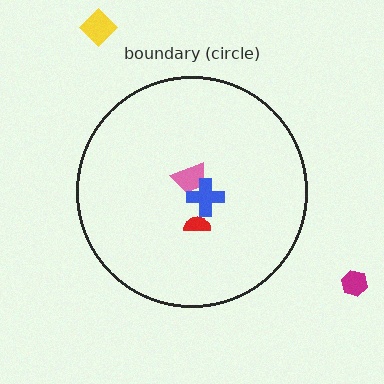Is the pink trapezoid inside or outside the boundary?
Inside.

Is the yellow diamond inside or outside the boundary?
Outside.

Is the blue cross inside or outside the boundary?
Inside.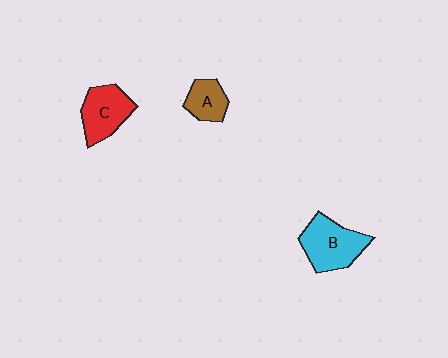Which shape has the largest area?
Shape B (cyan).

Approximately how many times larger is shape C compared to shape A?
Approximately 1.5 times.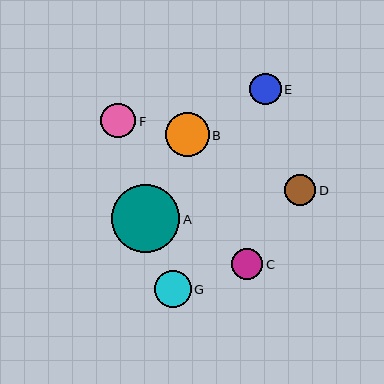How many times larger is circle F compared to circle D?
Circle F is approximately 1.1 times the size of circle D.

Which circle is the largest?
Circle A is the largest with a size of approximately 68 pixels.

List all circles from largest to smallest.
From largest to smallest: A, B, G, F, E, D, C.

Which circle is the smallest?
Circle C is the smallest with a size of approximately 31 pixels.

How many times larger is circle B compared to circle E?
Circle B is approximately 1.4 times the size of circle E.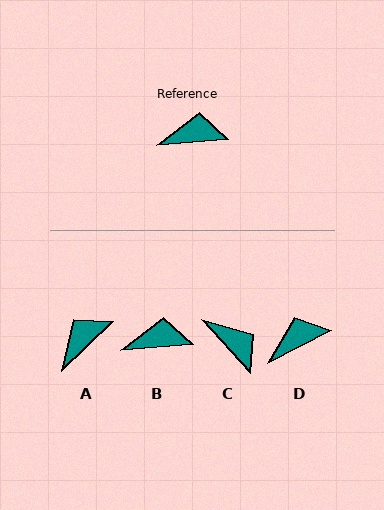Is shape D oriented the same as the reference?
No, it is off by about 23 degrees.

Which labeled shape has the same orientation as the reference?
B.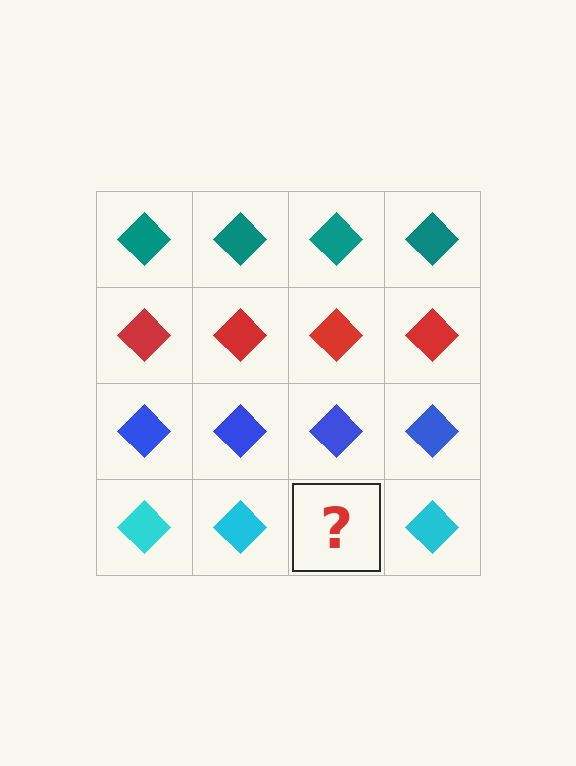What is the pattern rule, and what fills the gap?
The rule is that each row has a consistent color. The gap should be filled with a cyan diamond.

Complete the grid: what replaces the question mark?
The question mark should be replaced with a cyan diamond.